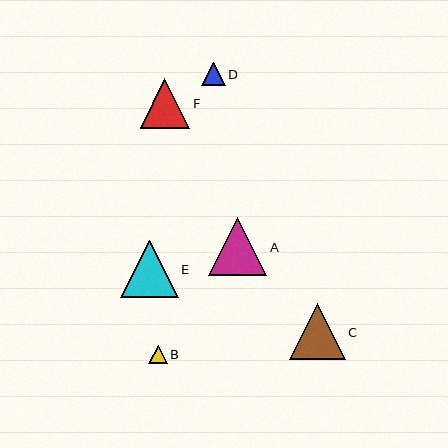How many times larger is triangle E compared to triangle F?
Triangle E is approximately 1.2 times the size of triangle F.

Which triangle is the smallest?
Triangle B is the smallest with a size of approximately 18 pixels.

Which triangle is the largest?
Triangle A is the largest with a size of approximately 58 pixels.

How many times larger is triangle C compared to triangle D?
Triangle C is approximately 2.3 times the size of triangle D.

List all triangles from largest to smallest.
From largest to smallest: A, E, C, F, D, B.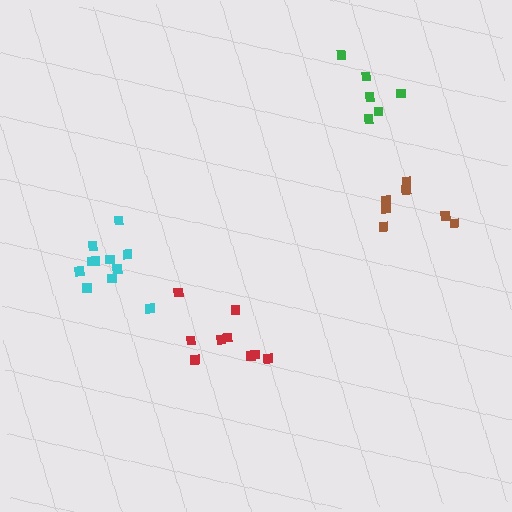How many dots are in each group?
Group 1: 9 dots, Group 2: 7 dots, Group 3: 11 dots, Group 4: 6 dots (33 total).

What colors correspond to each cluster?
The clusters are colored: red, brown, cyan, green.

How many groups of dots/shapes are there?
There are 4 groups.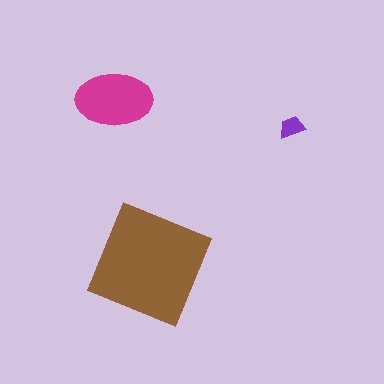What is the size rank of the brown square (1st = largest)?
1st.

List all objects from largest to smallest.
The brown square, the magenta ellipse, the purple trapezoid.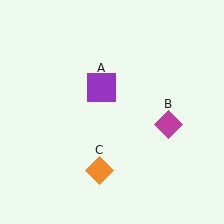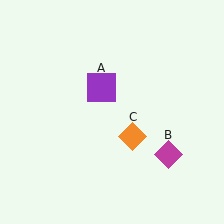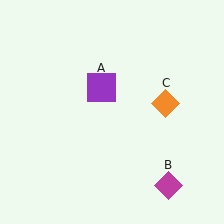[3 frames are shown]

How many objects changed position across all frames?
2 objects changed position: magenta diamond (object B), orange diamond (object C).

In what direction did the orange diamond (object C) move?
The orange diamond (object C) moved up and to the right.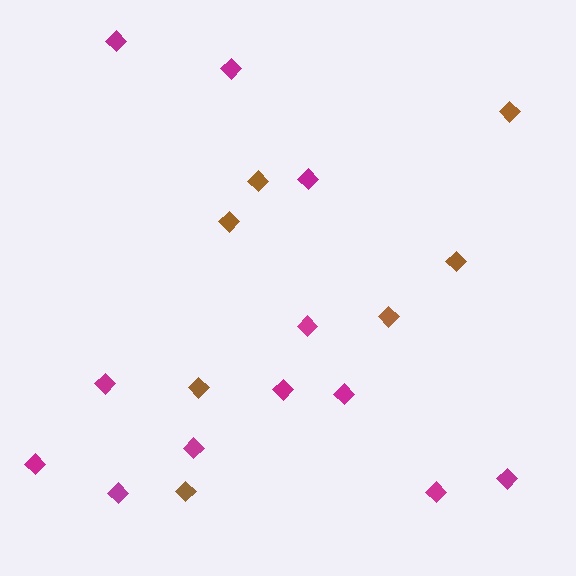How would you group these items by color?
There are 2 groups: one group of brown diamonds (7) and one group of magenta diamonds (12).